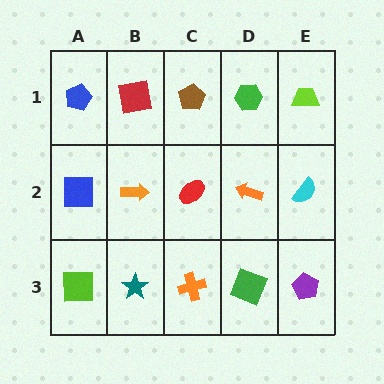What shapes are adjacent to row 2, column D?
A green hexagon (row 1, column D), a green square (row 3, column D), a red ellipse (row 2, column C), a cyan semicircle (row 2, column E).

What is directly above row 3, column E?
A cyan semicircle.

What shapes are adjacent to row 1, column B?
An orange arrow (row 2, column B), a blue pentagon (row 1, column A), a brown pentagon (row 1, column C).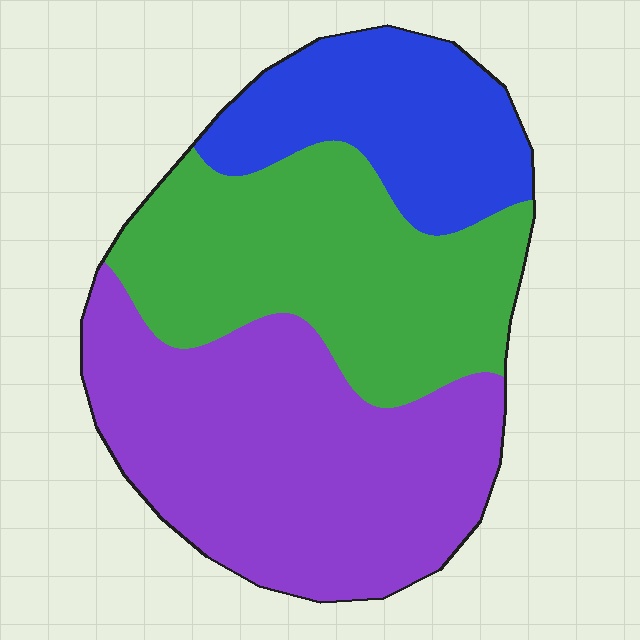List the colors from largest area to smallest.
From largest to smallest: purple, green, blue.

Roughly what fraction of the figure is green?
Green takes up about one third (1/3) of the figure.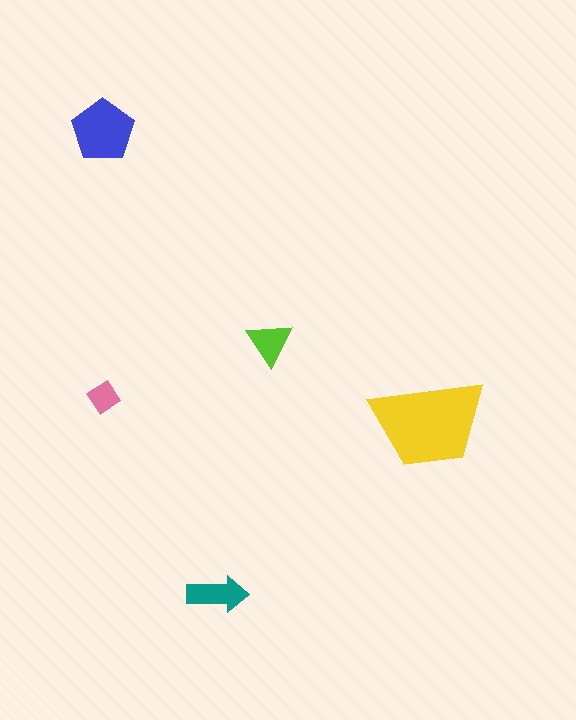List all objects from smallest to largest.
The pink diamond, the lime triangle, the teal arrow, the blue pentagon, the yellow trapezoid.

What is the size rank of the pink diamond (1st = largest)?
5th.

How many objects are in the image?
There are 5 objects in the image.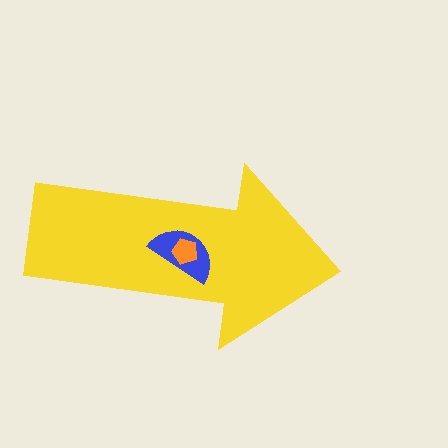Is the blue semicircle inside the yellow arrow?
Yes.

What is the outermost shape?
The yellow arrow.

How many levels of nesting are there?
3.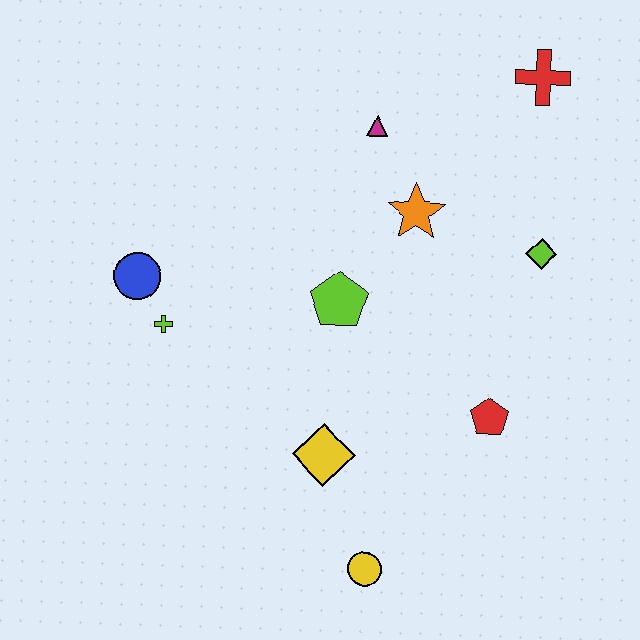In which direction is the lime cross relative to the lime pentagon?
The lime cross is to the left of the lime pentagon.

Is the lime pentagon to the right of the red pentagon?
No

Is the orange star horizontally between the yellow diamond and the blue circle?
No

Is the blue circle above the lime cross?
Yes